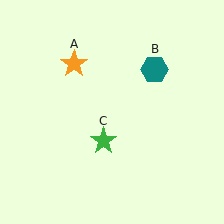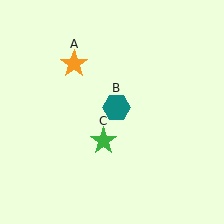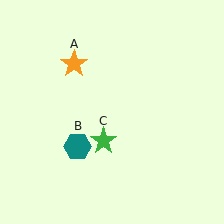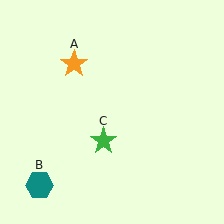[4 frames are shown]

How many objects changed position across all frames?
1 object changed position: teal hexagon (object B).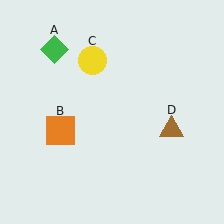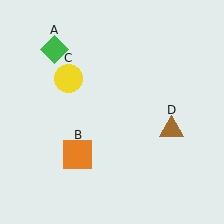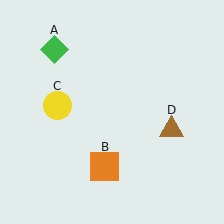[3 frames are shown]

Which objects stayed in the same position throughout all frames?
Green diamond (object A) and brown triangle (object D) remained stationary.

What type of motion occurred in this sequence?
The orange square (object B), yellow circle (object C) rotated counterclockwise around the center of the scene.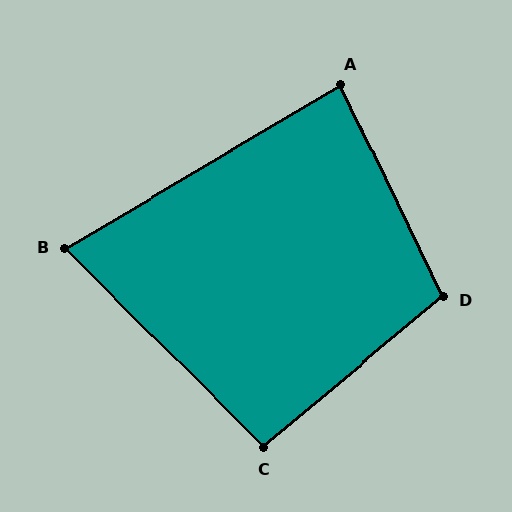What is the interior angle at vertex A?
Approximately 85 degrees (approximately right).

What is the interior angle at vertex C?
Approximately 95 degrees (approximately right).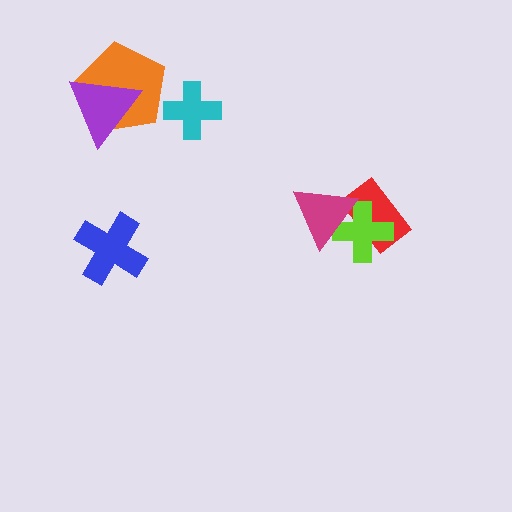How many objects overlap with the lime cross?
2 objects overlap with the lime cross.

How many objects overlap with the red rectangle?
2 objects overlap with the red rectangle.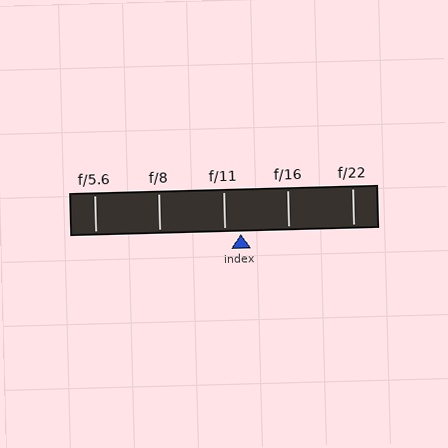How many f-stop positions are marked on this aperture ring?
There are 5 f-stop positions marked.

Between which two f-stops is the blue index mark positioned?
The index mark is between f/11 and f/16.